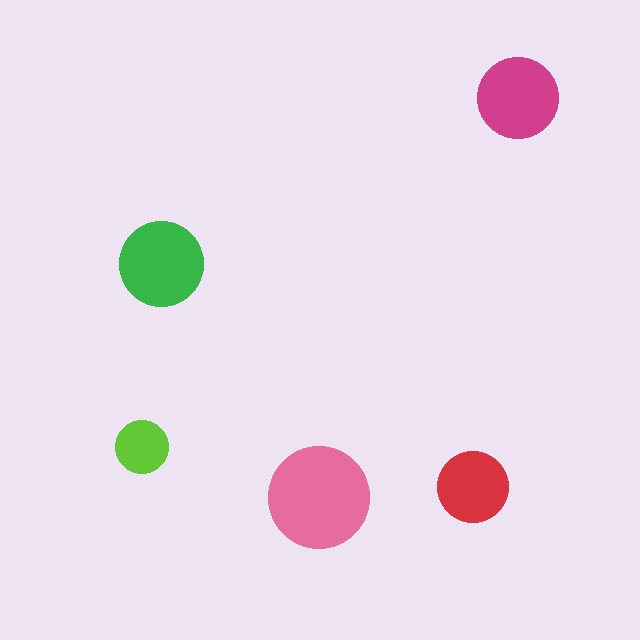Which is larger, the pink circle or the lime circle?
The pink one.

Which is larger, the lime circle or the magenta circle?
The magenta one.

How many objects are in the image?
There are 5 objects in the image.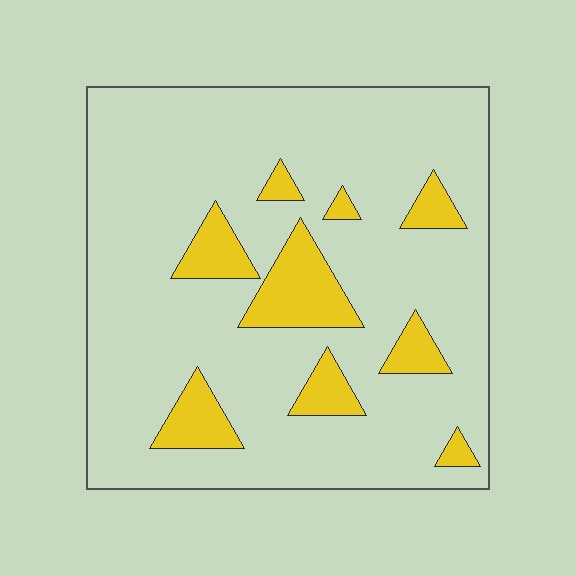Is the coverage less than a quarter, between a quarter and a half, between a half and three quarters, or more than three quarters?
Less than a quarter.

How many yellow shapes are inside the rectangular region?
9.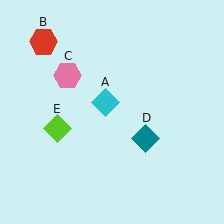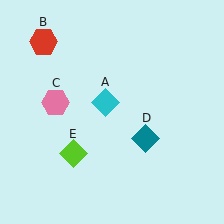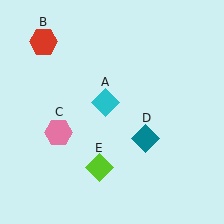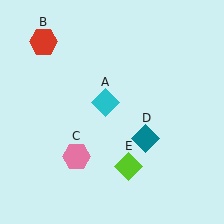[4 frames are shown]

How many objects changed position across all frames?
2 objects changed position: pink hexagon (object C), lime diamond (object E).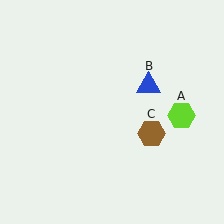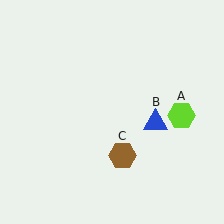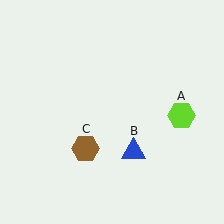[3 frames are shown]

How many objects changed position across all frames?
2 objects changed position: blue triangle (object B), brown hexagon (object C).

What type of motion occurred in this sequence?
The blue triangle (object B), brown hexagon (object C) rotated clockwise around the center of the scene.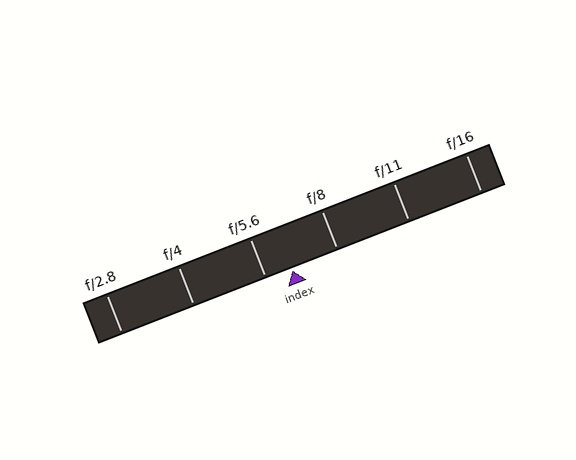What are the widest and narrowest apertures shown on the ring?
The widest aperture shown is f/2.8 and the narrowest is f/16.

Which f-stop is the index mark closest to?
The index mark is closest to f/5.6.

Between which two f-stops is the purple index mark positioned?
The index mark is between f/5.6 and f/8.